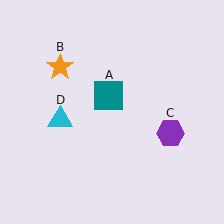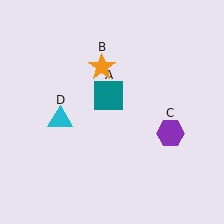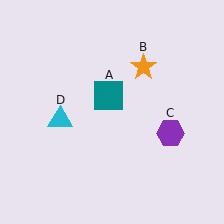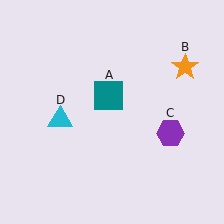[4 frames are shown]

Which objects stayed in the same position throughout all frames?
Teal square (object A) and purple hexagon (object C) and cyan triangle (object D) remained stationary.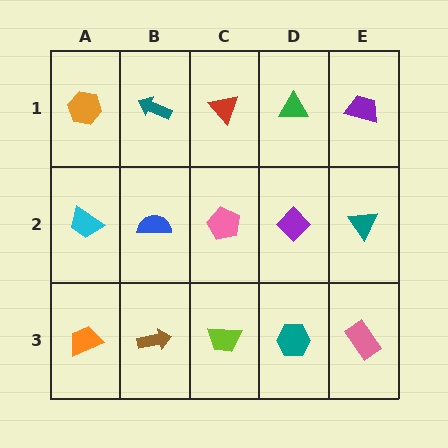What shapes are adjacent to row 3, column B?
A blue semicircle (row 2, column B), an orange trapezoid (row 3, column A), a lime trapezoid (row 3, column C).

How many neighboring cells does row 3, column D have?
3.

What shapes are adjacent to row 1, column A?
A cyan trapezoid (row 2, column A), a teal arrow (row 1, column B).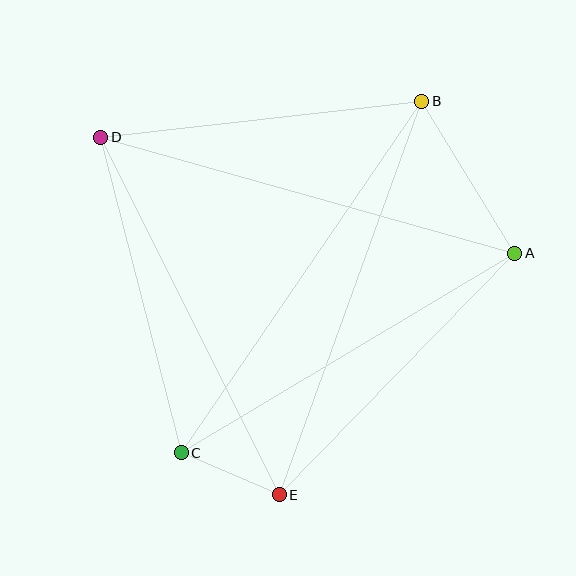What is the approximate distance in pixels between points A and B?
The distance between A and B is approximately 178 pixels.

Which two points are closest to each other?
Points C and E are closest to each other.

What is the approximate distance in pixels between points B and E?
The distance between B and E is approximately 418 pixels.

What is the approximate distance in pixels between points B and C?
The distance between B and C is approximately 426 pixels.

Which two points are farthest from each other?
Points A and D are farthest from each other.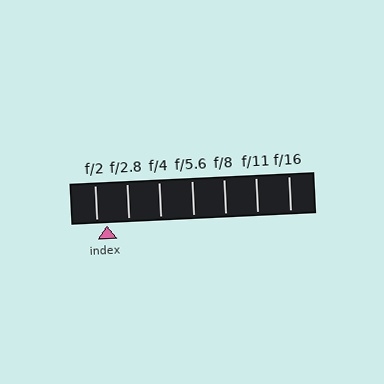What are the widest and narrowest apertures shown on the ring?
The widest aperture shown is f/2 and the narrowest is f/16.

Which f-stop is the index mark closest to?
The index mark is closest to f/2.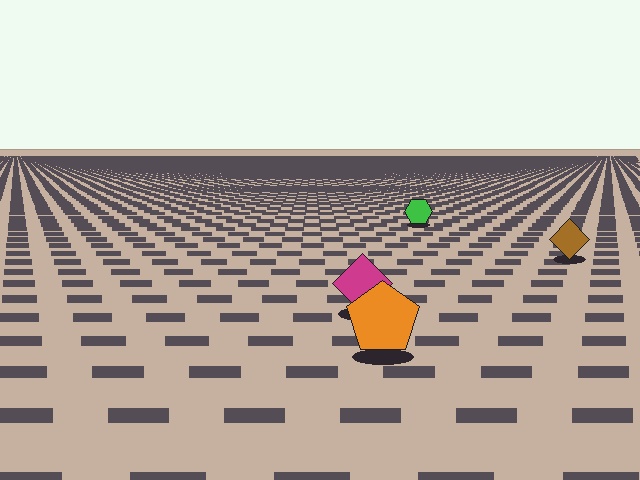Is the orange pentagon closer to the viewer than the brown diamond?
Yes. The orange pentagon is closer — you can tell from the texture gradient: the ground texture is coarser near it.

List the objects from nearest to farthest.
From nearest to farthest: the orange pentagon, the magenta diamond, the brown diamond, the green hexagon.